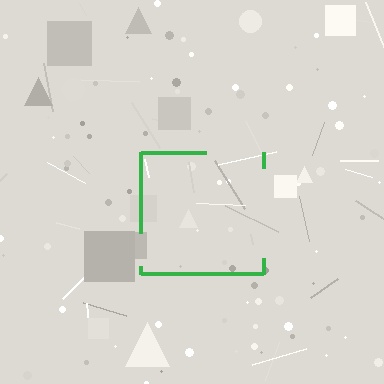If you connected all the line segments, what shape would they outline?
They would outline a square.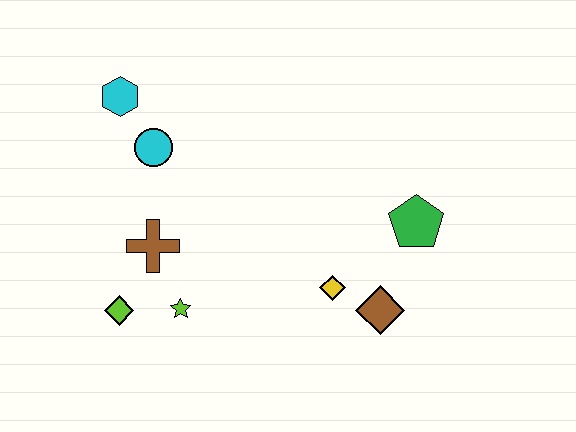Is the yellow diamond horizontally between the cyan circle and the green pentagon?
Yes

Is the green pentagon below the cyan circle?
Yes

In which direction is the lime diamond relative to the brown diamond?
The lime diamond is to the left of the brown diamond.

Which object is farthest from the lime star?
The green pentagon is farthest from the lime star.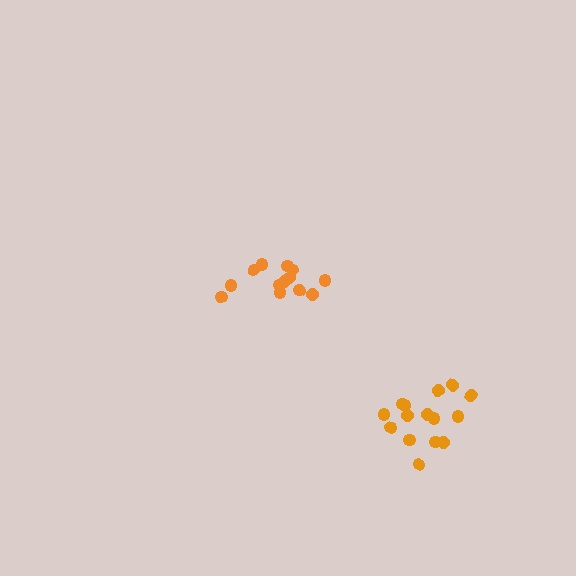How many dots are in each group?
Group 1: 13 dots, Group 2: 15 dots (28 total).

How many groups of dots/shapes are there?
There are 2 groups.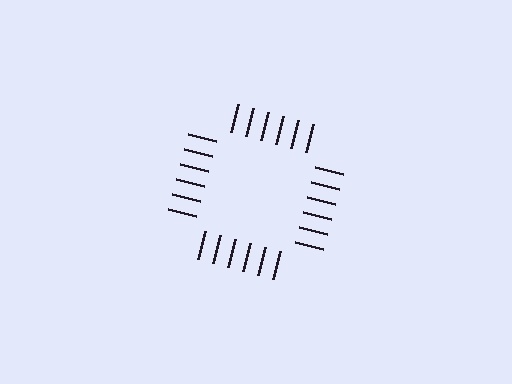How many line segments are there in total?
24 — 6 along each of the 4 edges.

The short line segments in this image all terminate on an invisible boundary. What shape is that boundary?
An illusory square — the line segments terminate on its edges but no continuous stroke is drawn.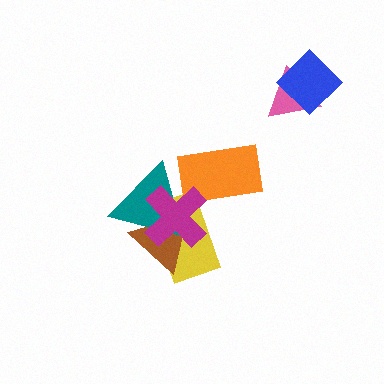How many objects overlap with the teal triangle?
4 objects overlap with the teal triangle.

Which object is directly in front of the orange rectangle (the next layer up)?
The teal triangle is directly in front of the orange rectangle.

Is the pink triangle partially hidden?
Yes, it is partially covered by another shape.